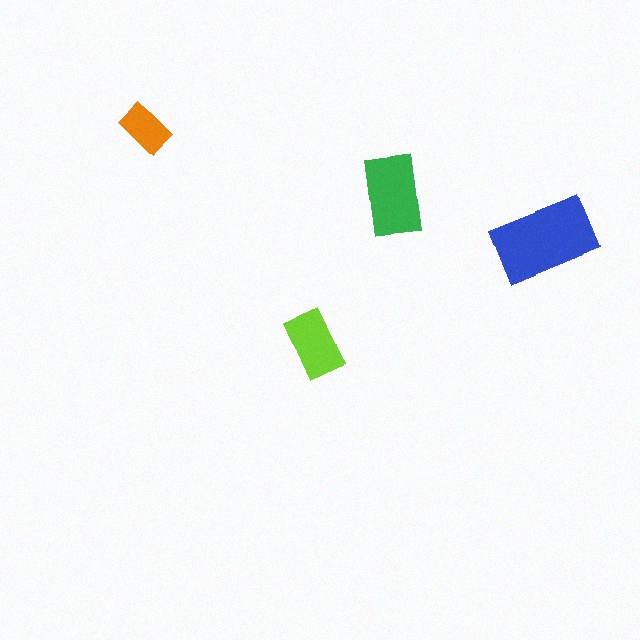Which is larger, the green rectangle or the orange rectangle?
The green one.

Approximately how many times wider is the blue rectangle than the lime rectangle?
About 1.5 times wider.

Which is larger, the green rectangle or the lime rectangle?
The green one.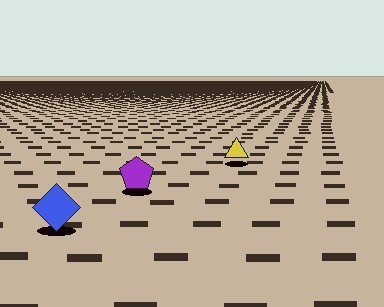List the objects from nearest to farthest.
From nearest to farthest: the blue diamond, the purple pentagon, the yellow triangle.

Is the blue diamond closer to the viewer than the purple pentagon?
Yes. The blue diamond is closer — you can tell from the texture gradient: the ground texture is coarser near it.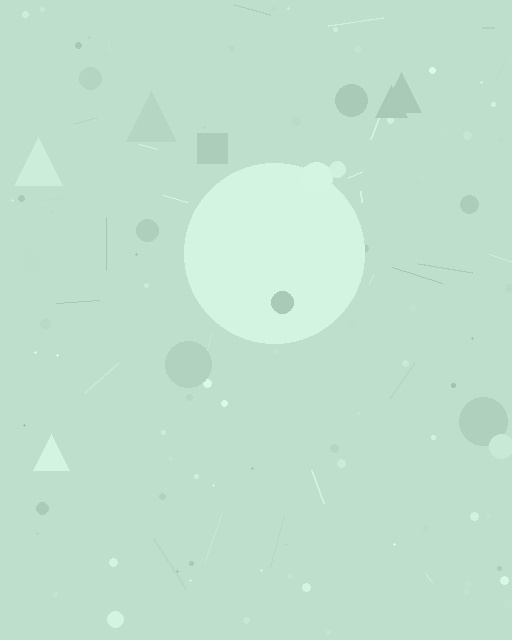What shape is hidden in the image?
A circle is hidden in the image.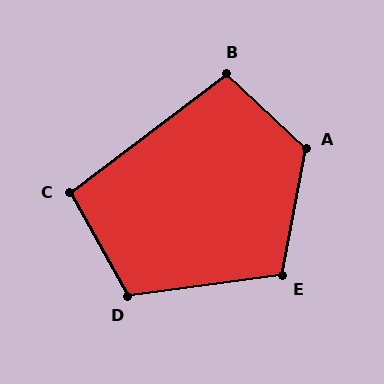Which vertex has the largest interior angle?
A, at approximately 122 degrees.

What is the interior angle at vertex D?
Approximately 112 degrees (obtuse).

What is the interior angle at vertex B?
Approximately 100 degrees (obtuse).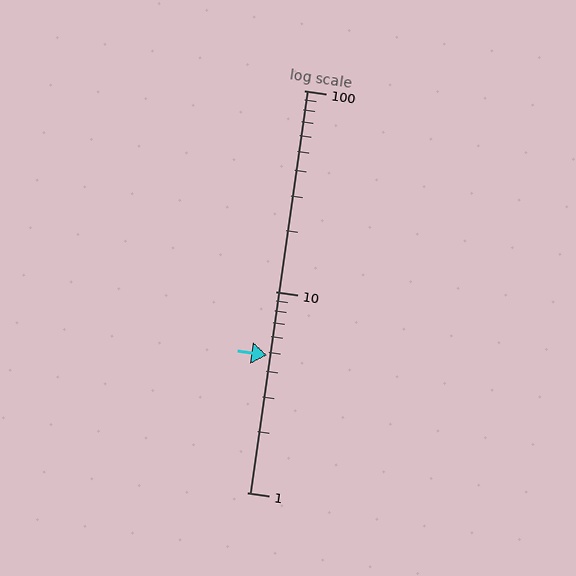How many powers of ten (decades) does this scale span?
The scale spans 2 decades, from 1 to 100.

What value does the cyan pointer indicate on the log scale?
The pointer indicates approximately 4.8.